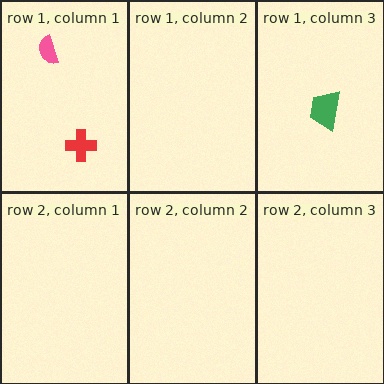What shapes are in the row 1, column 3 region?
The green trapezoid.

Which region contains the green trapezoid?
The row 1, column 3 region.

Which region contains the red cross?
The row 1, column 1 region.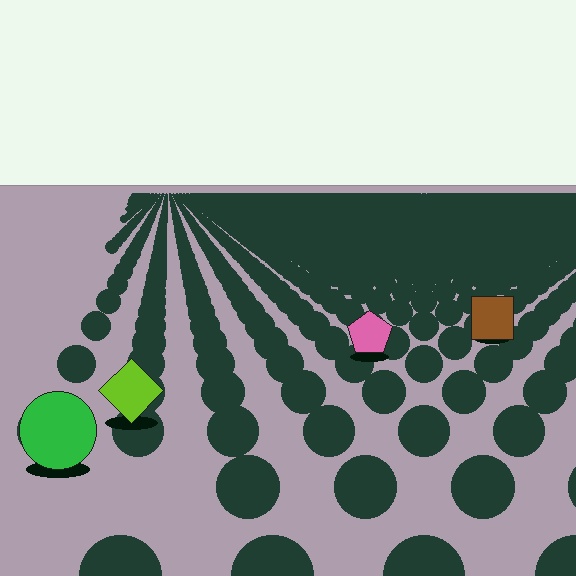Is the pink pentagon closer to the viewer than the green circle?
No. The green circle is closer — you can tell from the texture gradient: the ground texture is coarser near it.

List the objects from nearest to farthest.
From nearest to farthest: the green circle, the lime diamond, the pink pentagon, the brown square.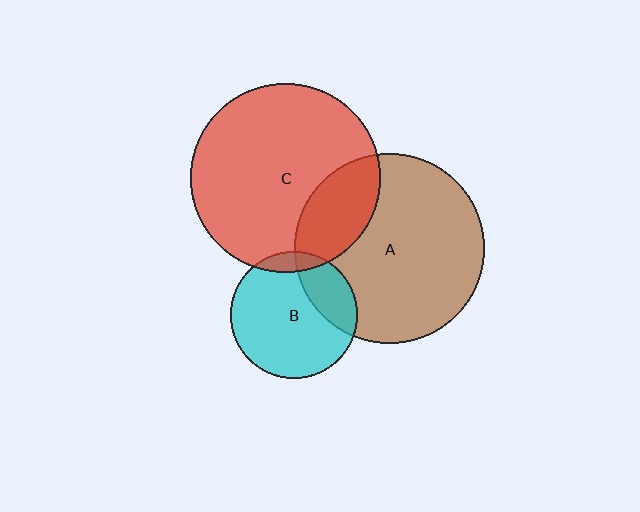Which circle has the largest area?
Circle A (brown).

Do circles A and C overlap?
Yes.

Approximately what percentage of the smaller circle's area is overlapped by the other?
Approximately 25%.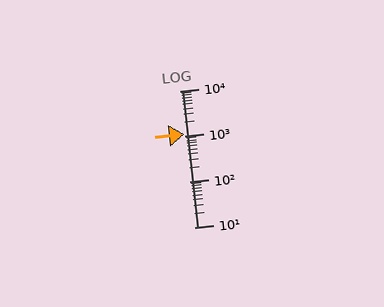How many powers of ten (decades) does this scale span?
The scale spans 3 decades, from 10 to 10000.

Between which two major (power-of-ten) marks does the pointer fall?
The pointer is between 1000 and 10000.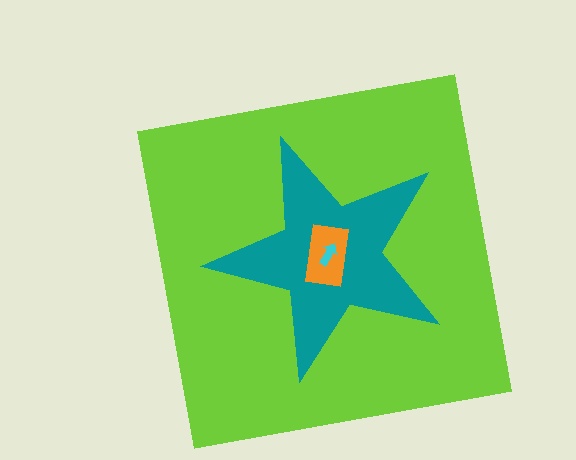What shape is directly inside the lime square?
The teal star.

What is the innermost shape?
The cyan arrow.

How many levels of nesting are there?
4.